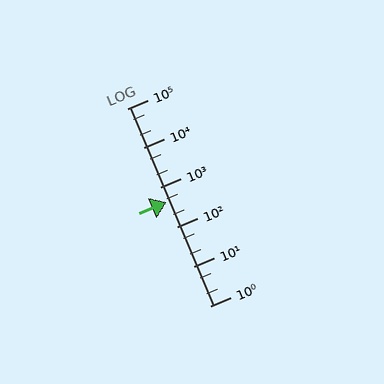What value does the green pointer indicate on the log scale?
The pointer indicates approximately 420.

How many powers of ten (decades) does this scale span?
The scale spans 5 decades, from 1 to 100000.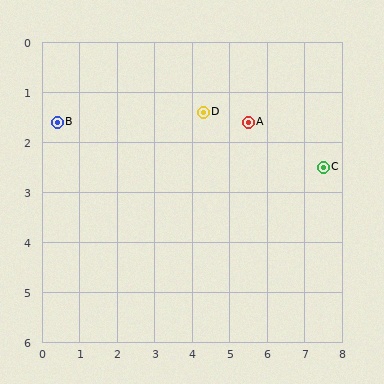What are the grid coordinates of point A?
Point A is at approximately (5.5, 1.6).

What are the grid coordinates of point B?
Point B is at approximately (0.4, 1.6).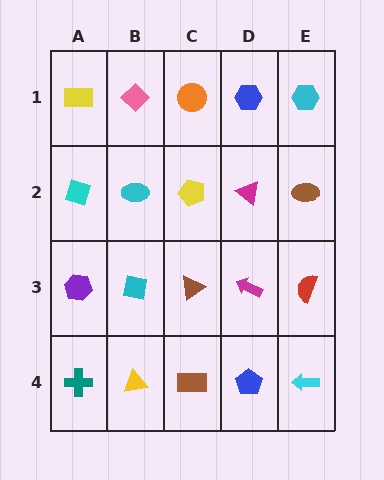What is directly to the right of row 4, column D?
A cyan arrow.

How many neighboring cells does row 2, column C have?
4.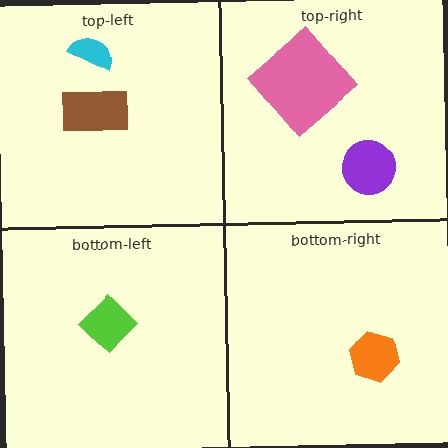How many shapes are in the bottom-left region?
1.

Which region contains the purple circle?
The top-right region.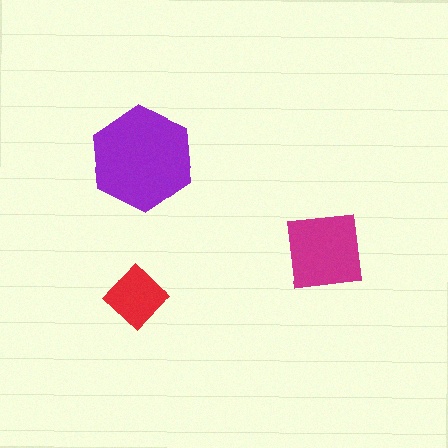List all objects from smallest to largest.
The red diamond, the magenta square, the purple hexagon.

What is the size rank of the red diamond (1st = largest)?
3rd.